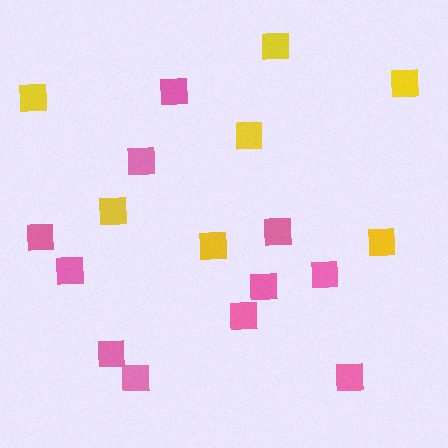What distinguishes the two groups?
There are 2 groups: one group of yellow squares (7) and one group of pink squares (11).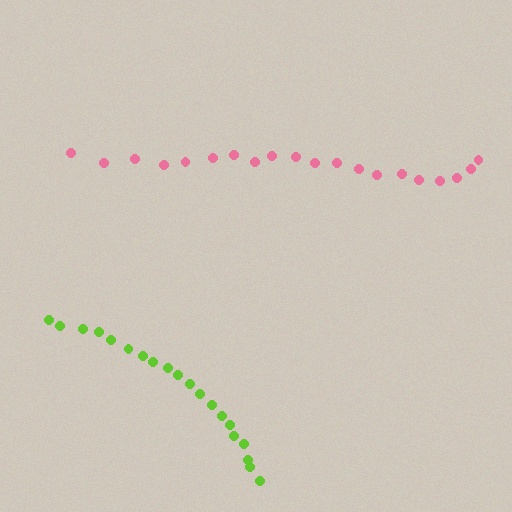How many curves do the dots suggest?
There are 2 distinct paths.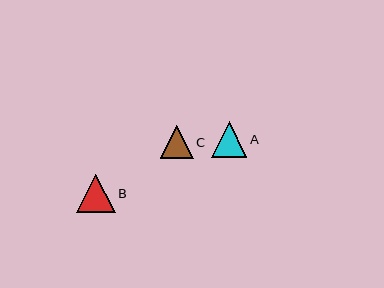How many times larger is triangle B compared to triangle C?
Triangle B is approximately 1.2 times the size of triangle C.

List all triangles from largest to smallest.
From largest to smallest: B, A, C.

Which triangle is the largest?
Triangle B is the largest with a size of approximately 39 pixels.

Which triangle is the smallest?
Triangle C is the smallest with a size of approximately 33 pixels.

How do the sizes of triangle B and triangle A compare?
Triangle B and triangle A are approximately the same size.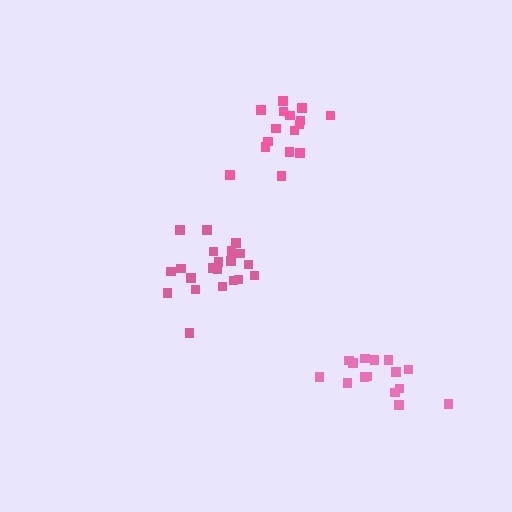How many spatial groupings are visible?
There are 3 spatial groupings.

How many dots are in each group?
Group 1: 21 dots, Group 2: 16 dots, Group 3: 15 dots (52 total).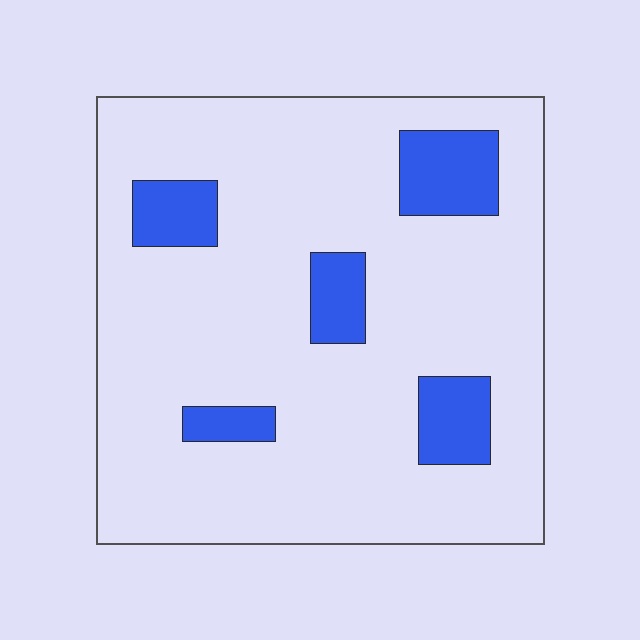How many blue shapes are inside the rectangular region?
5.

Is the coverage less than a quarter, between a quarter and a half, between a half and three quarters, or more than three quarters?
Less than a quarter.